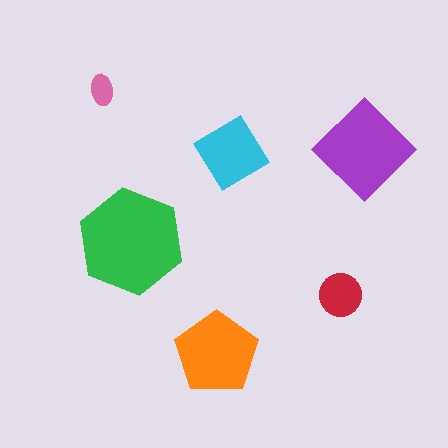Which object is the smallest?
The pink ellipse.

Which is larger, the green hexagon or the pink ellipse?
The green hexagon.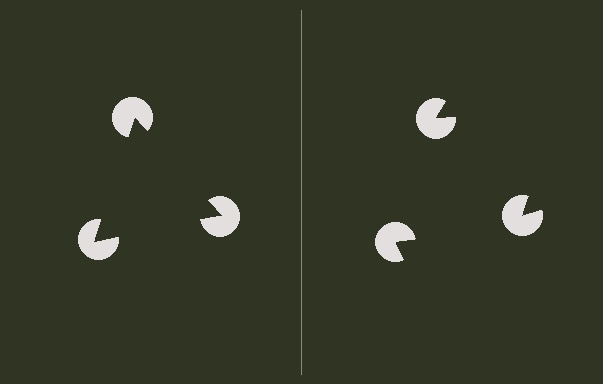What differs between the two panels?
The pac-man discs are positioned identically on both sides; only the wedge orientations differ. On the left they align to a triangle; on the right they are misaligned.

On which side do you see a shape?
An illusory triangle appears on the left side. On the right side the wedge cuts are rotated, so no coherent shape forms.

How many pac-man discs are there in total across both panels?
6 — 3 on each side.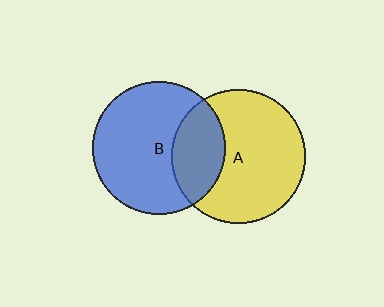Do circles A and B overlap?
Yes.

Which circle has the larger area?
Circle A (yellow).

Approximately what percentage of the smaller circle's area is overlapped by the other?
Approximately 30%.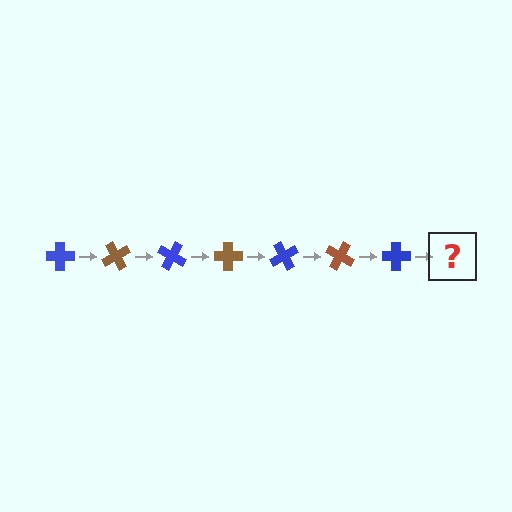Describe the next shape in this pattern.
It should be a brown cross, rotated 420 degrees from the start.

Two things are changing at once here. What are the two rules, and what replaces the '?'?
The two rules are that it rotates 60 degrees each step and the color cycles through blue and brown. The '?' should be a brown cross, rotated 420 degrees from the start.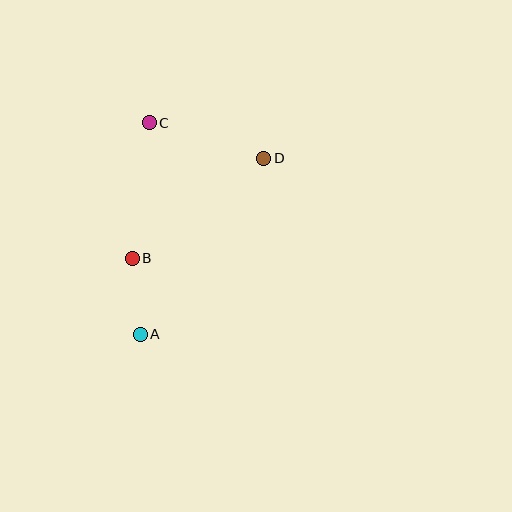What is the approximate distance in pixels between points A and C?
The distance between A and C is approximately 212 pixels.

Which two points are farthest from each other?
Points A and D are farthest from each other.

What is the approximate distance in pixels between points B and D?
The distance between B and D is approximately 165 pixels.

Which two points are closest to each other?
Points A and B are closest to each other.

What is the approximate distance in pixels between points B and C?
The distance between B and C is approximately 137 pixels.